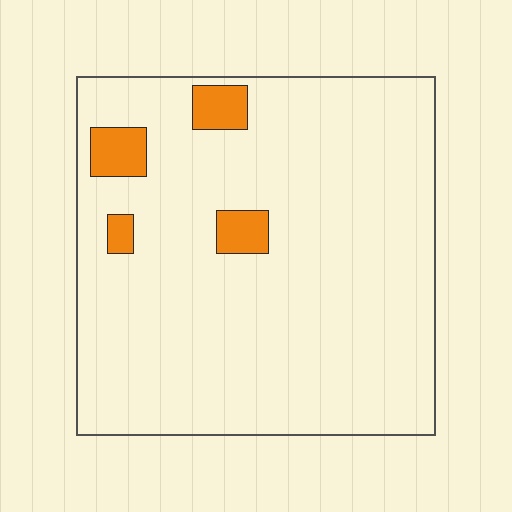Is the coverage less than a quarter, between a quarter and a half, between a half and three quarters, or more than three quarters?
Less than a quarter.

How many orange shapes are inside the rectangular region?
4.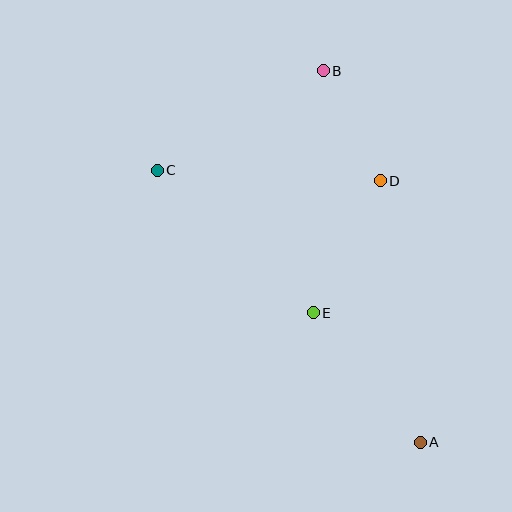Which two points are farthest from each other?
Points A and B are farthest from each other.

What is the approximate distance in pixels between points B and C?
The distance between B and C is approximately 194 pixels.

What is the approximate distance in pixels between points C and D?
The distance between C and D is approximately 223 pixels.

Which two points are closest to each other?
Points B and D are closest to each other.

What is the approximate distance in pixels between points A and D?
The distance between A and D is approximately 265 pixels.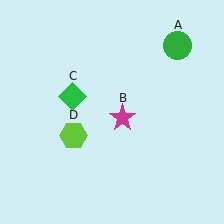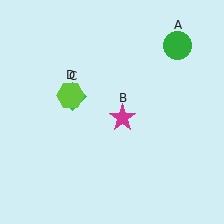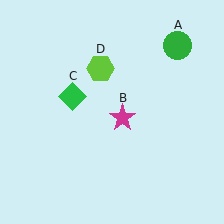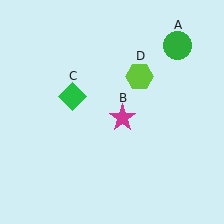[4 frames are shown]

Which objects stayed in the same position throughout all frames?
Green circle (object A) and magenta star (object B) and green diamond (object C) remained stationary.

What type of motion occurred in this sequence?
The lime hexagon (object D) rotated clockwise around the center of the scene.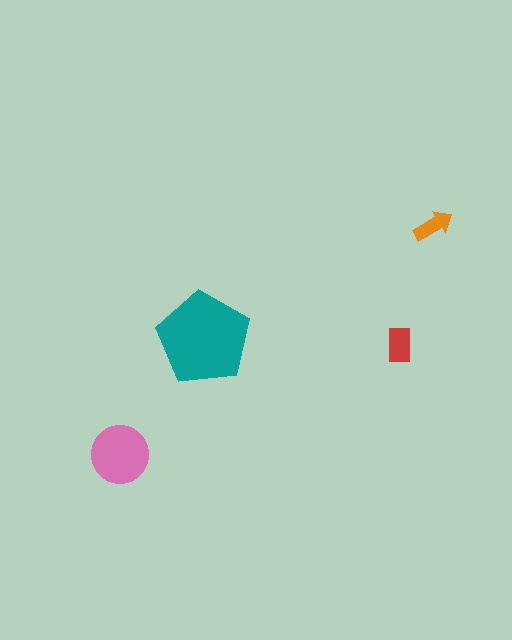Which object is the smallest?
The orange arrow.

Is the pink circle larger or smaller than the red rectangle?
Larger.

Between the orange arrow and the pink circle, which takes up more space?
The pink circle.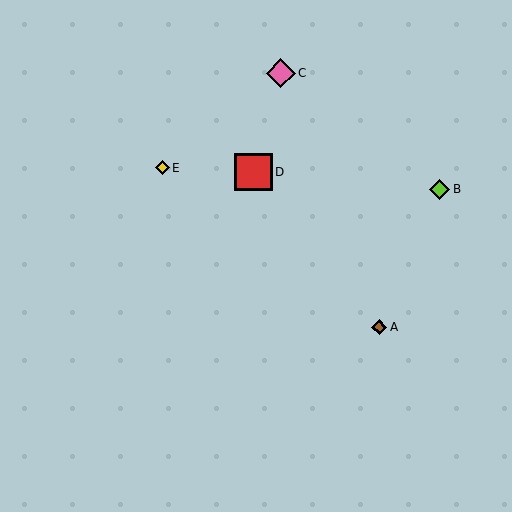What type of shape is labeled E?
Shape E is a yellow diamond.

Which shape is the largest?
The red square (labeled D) is the largest.